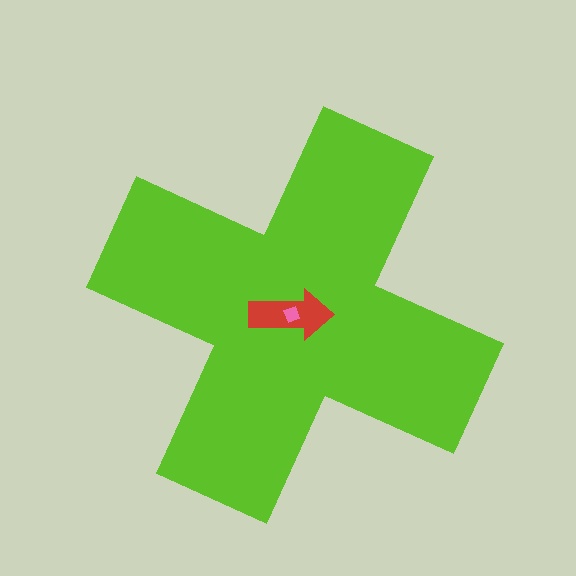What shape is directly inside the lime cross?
The red arrow.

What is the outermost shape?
The lime cross.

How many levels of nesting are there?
3.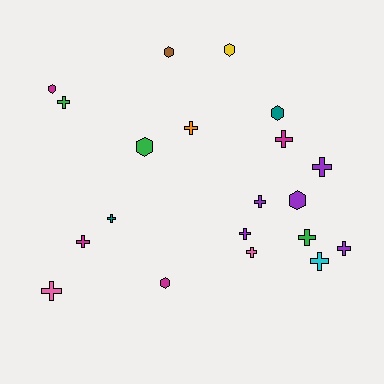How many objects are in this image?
There are 20 objects.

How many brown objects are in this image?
There is 1 brown object.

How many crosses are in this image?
There are 13 crosses.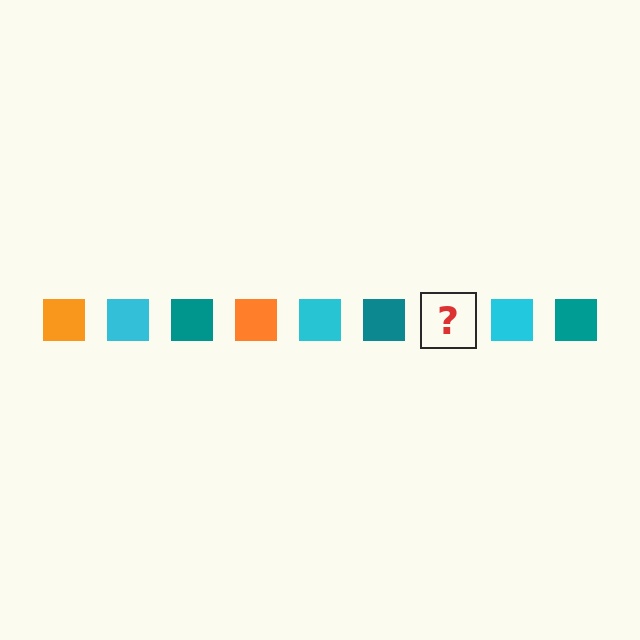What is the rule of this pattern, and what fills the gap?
The rule is that the pattern cycles through orange, cyan, teal squares. The gap should be filled with an orange square.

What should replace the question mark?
The question mark should be replaced with an orange square.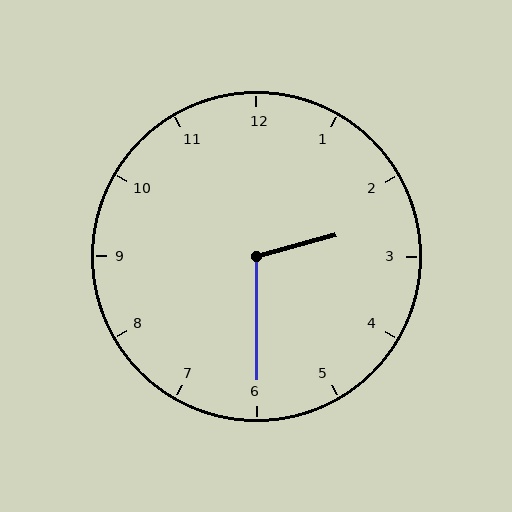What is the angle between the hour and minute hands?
Approximately 105 degrees.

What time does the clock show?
2:30.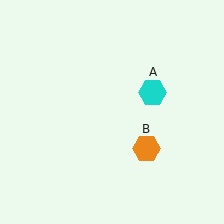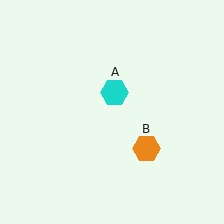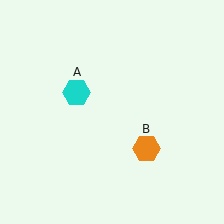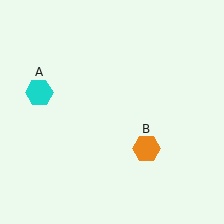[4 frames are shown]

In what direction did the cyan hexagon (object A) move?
The cyan hexagon (object A) moved left.